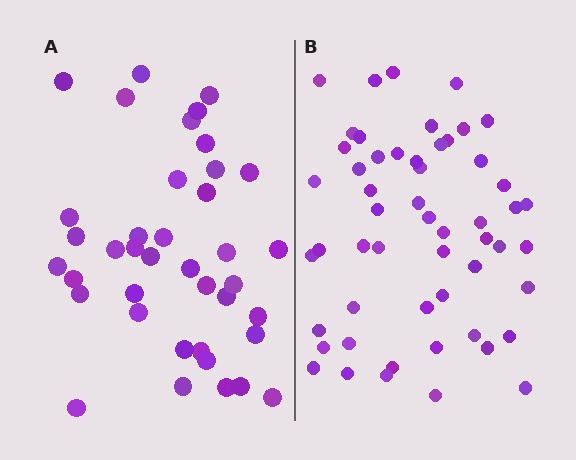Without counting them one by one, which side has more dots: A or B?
Region B (the right region) has more dots.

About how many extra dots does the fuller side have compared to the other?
Region B has approximately 15 more dots than region A.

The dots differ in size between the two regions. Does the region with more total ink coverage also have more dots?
No. Region A has more total ink coverage because its dots are larger, but region B actually contains more individual dots. Total area can be misleading — the number of items is what matters here.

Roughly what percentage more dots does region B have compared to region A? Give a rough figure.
About 40% more.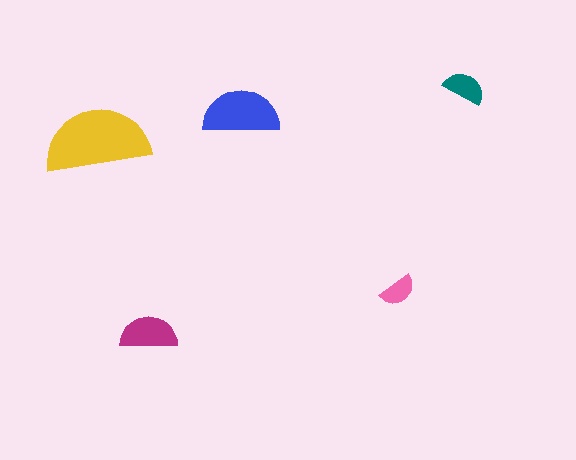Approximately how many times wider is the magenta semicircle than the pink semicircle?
About 1.5 times wider.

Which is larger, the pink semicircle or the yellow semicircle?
The yellow one.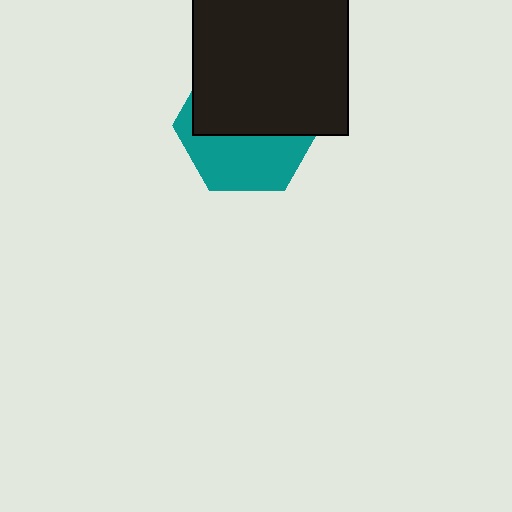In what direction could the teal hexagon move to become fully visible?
The teal hexagon could move down. That would shift it out from behind the black square entirely.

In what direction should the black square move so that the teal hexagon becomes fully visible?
The black square should move up. That is the shortest direction to clear the overlap and leave the teal hexagon fully visible.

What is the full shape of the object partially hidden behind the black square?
The partially hidden object is a teal hexagon.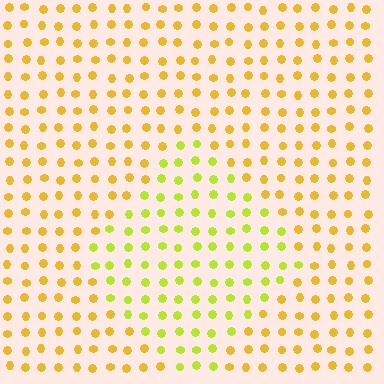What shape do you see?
I see a diamond.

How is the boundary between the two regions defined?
The boundary is defined purely by a slight shift in hue (about 32 degrees). Spacing, size, and orientation are identical on both sides.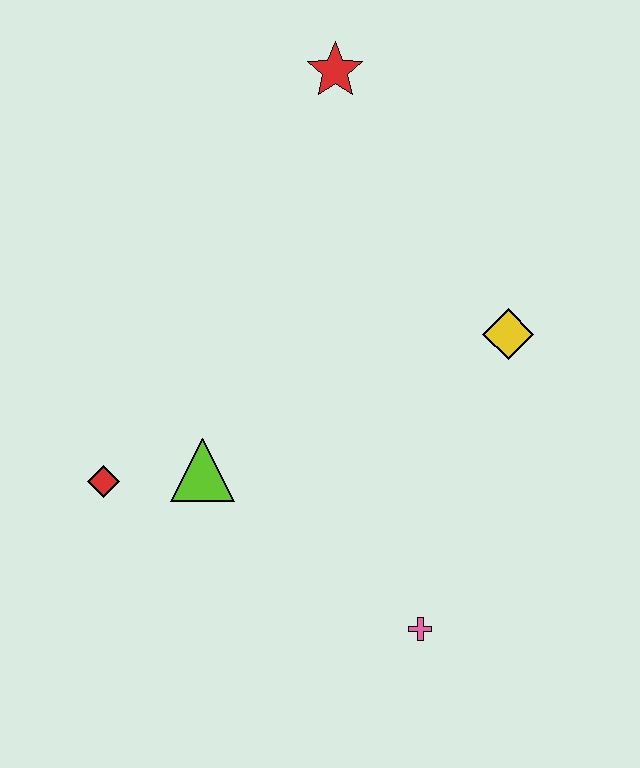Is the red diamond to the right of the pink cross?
No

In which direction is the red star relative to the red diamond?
The red star is above the red diamond.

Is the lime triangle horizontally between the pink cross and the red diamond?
Yes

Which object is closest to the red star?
The yellow diamond is closest to the red star.